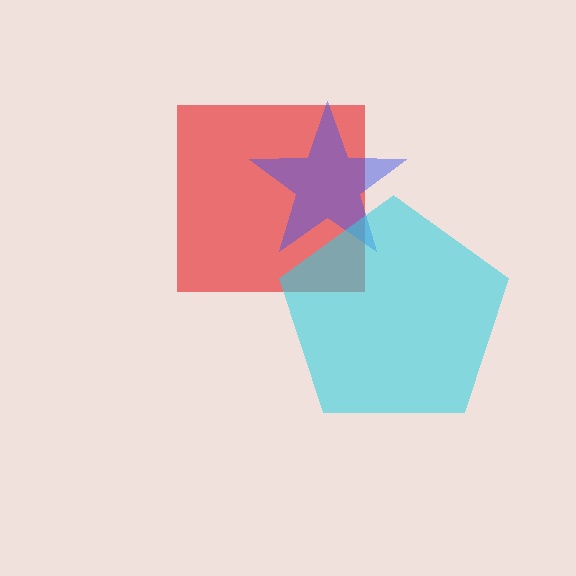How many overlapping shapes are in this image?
There are 3 overlapping shapes in the image.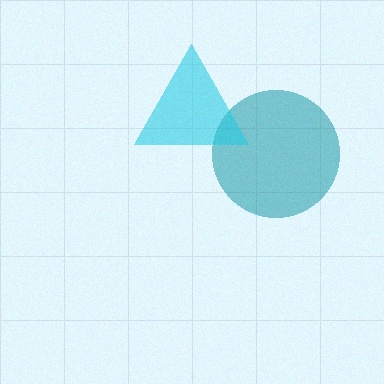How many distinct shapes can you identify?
There are 2 distinct shapes: a teal circle, a cyan triangle.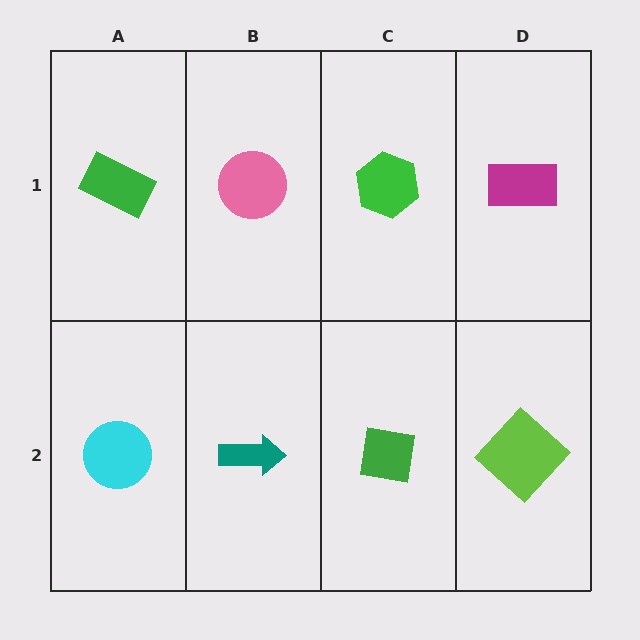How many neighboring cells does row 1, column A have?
2.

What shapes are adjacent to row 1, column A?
A cyan circle (row 2, column A), a pink circle (row 1, column B).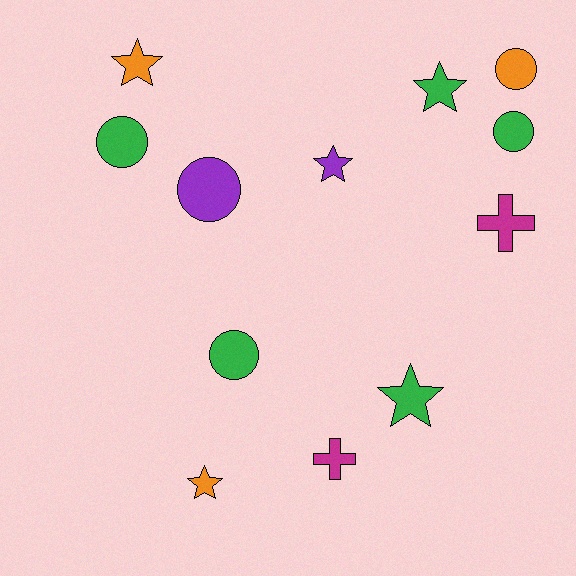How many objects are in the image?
There are 12 objects.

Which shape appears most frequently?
Star, with 5 objects.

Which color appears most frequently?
Green, with 5 objects.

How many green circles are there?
There are 3 green circles.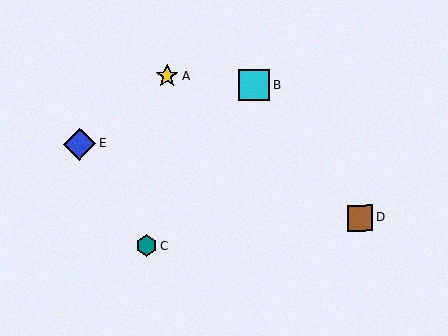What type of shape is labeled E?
Shape E is a blue diamond.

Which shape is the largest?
The blue diamond (labeled E) is the largest.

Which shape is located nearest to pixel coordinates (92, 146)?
The blue diamond (labeled E) at (80, 144) is nearest to that location.